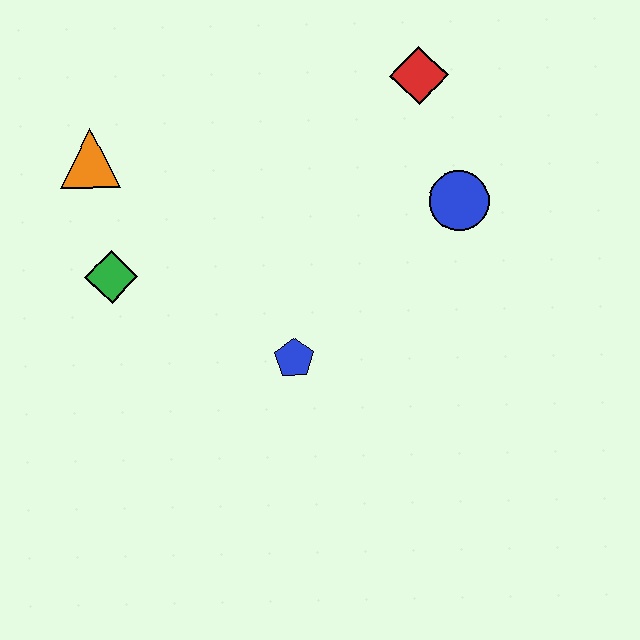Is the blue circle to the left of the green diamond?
No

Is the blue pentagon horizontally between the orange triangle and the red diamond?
Yes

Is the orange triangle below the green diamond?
No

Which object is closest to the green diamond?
The orange triangle is closest to the green diamond.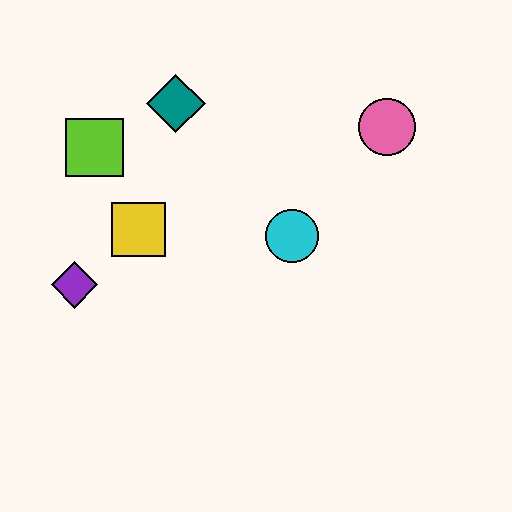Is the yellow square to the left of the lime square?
No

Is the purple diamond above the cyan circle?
No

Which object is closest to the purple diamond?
The yellow square is closest to the purple diamond.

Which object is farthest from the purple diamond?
The pink circle is farthest from the purple diamond.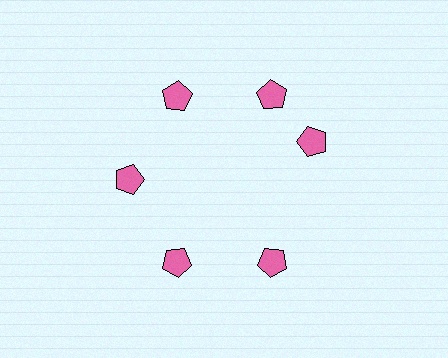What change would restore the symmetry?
The symmetry would be restored by rotating it back into even spacing with its neighbors so that all 6 pentagons sit at equal angles and equal distance from the center.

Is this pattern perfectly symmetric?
No. The 6 pink pentagons are arranged in a ring, but one element near the 3 o'clock position is rotated out of alignment along the ring, breaking the 6-fold rotational symmetry.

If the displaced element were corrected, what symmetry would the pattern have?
It would have 6-fold rotational symmetry — the pattern would map onto itself every 60 degrees.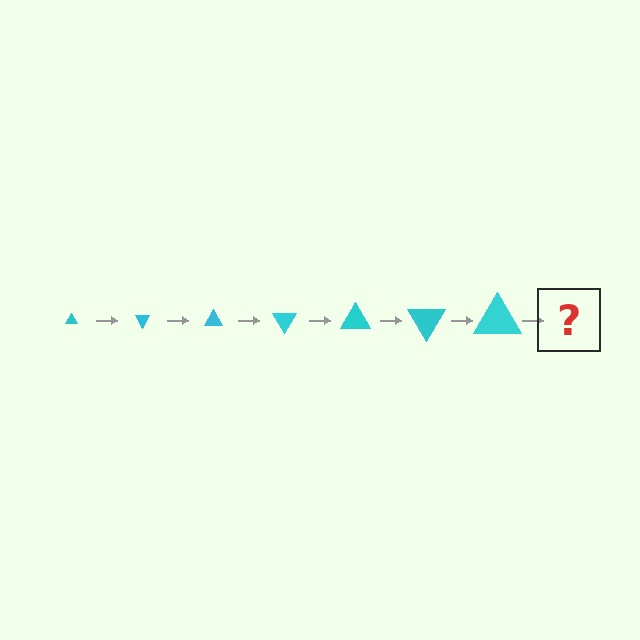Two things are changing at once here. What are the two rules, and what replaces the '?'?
The two rules are that the triangle grows larger each step and it rotates 60 degrees each step. The '?' should be a triangle, larger than the previous one and rotated 420 degrees from the start.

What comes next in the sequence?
The next element should be a triangle, larger than the previous one and rotated 420 degrees from the start.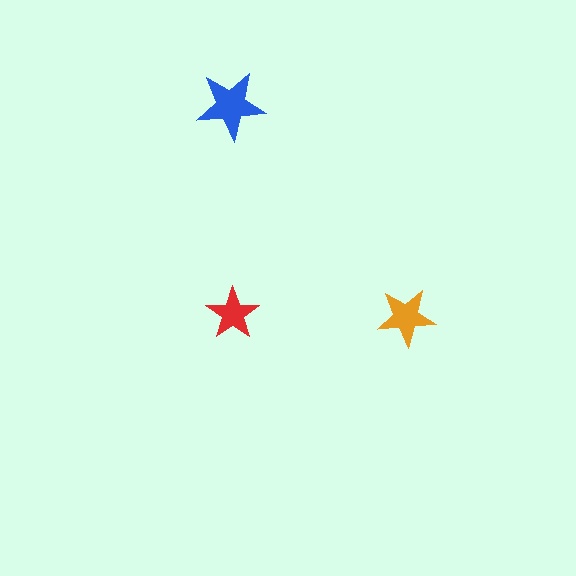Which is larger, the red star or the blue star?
The blue one.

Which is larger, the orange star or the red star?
The orange one.